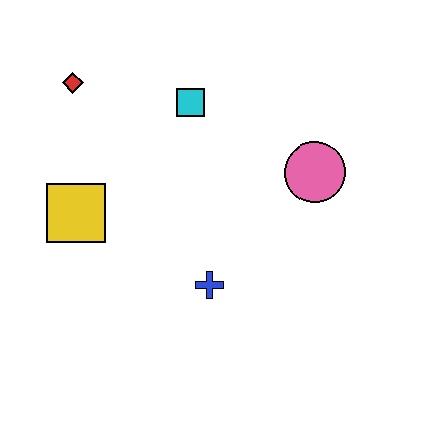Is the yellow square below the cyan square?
Yes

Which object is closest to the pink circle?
The cyan square is closest to the pink circle.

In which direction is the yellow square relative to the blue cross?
The yellow square is to the left of the blue cross.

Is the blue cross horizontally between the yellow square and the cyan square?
No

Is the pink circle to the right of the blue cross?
Yes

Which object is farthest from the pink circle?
The red diamond is farthest from the pink circle.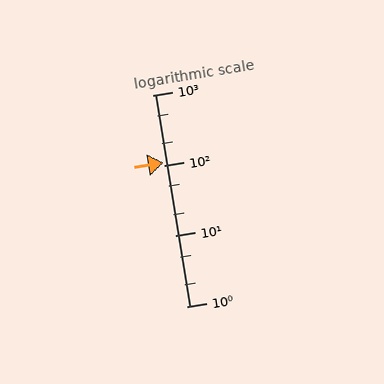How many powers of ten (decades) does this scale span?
The scale spans 3 decades, from 1 to 1000.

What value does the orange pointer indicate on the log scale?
The pointer indicates approximately 110.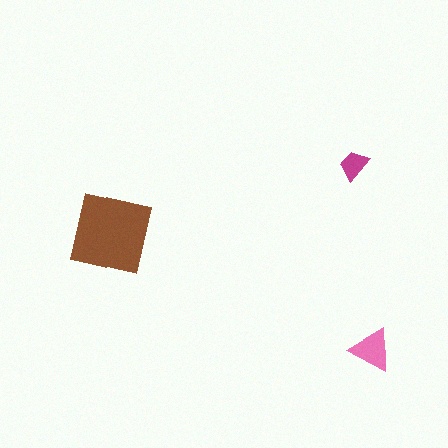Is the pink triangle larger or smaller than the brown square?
Smaller.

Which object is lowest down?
The pink triangle is bottommost.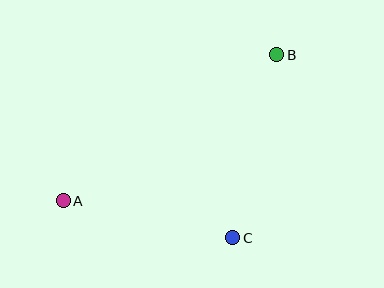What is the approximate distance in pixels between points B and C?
The distance between B and C is approximately 188 pixels.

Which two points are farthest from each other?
Points A and B are farthest from each other.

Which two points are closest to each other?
Points A and C are closest to each other.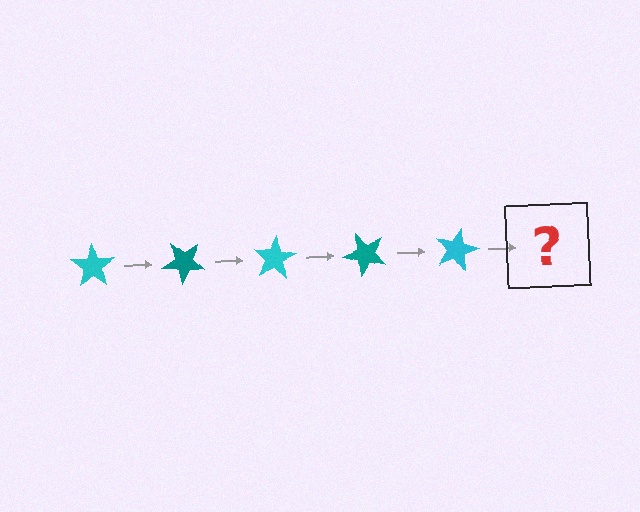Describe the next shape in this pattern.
It should be a teal star, rotated 200 degrees from the start.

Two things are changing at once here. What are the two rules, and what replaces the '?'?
The two rules are that it rotates 40 degrees each step and the color cycles through cyan and teal. The '?' should be a teal star, rotated 200 degrees from the start.